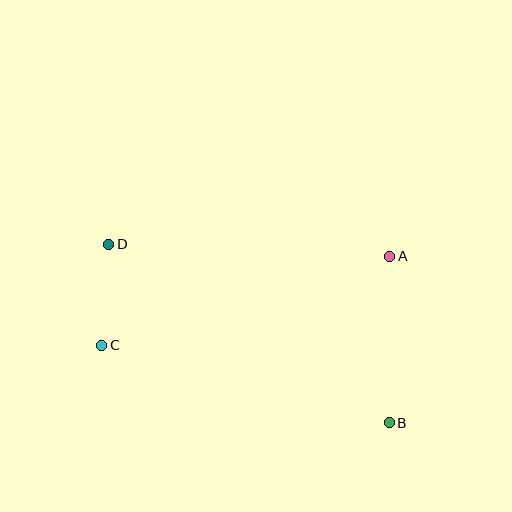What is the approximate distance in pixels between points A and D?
The distance between A and D is approximately 281 pixels.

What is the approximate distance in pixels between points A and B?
The distance between A and B is approximately 166 pixels.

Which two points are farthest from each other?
Points B and D are farthest from each other.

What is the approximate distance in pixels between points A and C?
The distance between A and C is approximately 301 pixels.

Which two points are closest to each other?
Points C and D are closest to each other.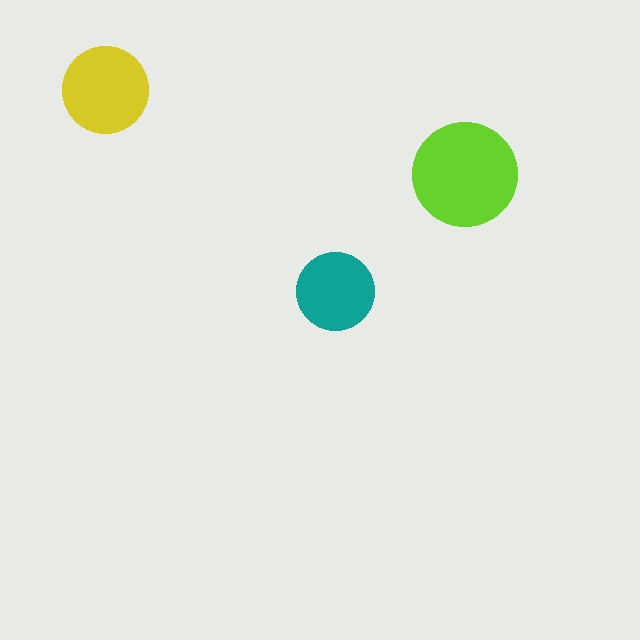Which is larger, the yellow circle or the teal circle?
The yellow one.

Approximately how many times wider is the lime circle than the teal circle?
About 1.5 times wider.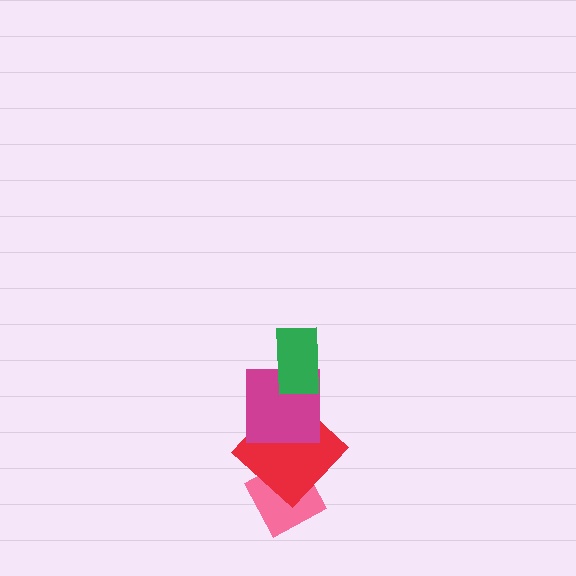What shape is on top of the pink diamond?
The red diamond is on top of the pink diamond.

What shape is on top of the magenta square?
The green rectangle is on top of the magenta square.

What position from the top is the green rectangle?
The green rectangle is 1st from the top.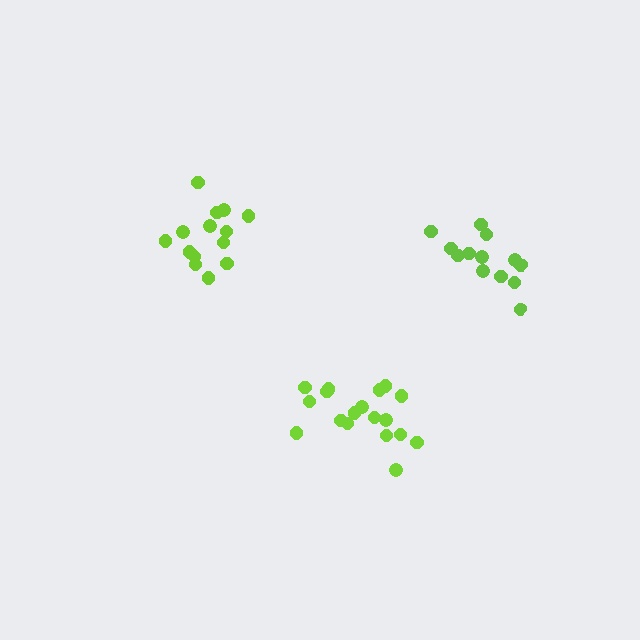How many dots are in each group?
Group 1: 14 dots, Group 2: 13 dots, Group 3: 18 dots (45 total).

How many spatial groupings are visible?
There are 3 spatial groupings.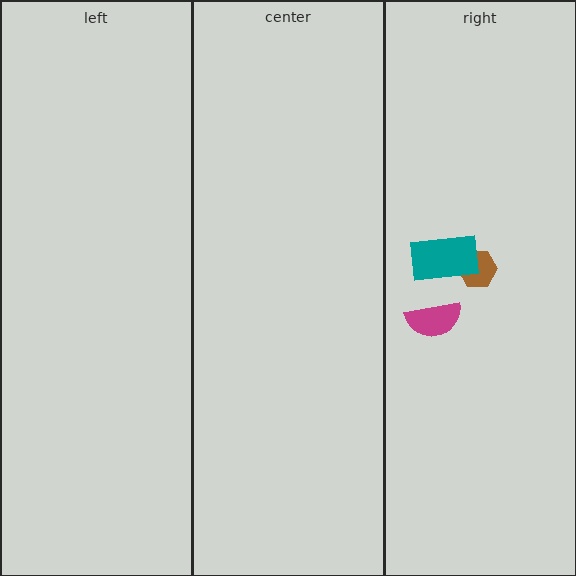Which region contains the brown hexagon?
The right region.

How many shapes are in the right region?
3.